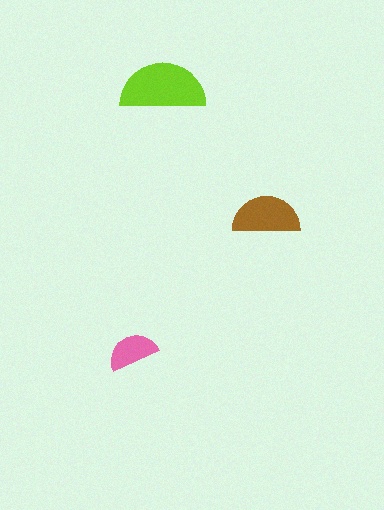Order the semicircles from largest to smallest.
the lime one, the brown one, the pink one.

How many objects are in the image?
There are 3 objects in the image.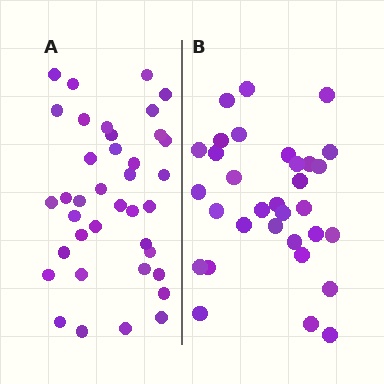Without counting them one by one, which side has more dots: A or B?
Region A (the left region) has more dots.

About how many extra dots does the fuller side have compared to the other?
Region A has about 6 more dots than region B.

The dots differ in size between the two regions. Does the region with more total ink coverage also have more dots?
No. Region B has more total ink coverage because its dots are larger, but region A actually contains more individual dots. Total area can be misleading — the number of items is what matters here.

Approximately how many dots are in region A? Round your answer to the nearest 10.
About 40 dots. (The exact count is 38, which rounds to 40.)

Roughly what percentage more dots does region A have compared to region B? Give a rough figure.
About 20% more.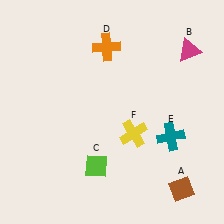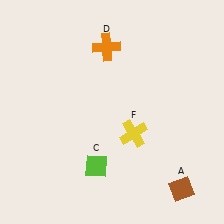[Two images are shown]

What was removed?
The magenta triangle (B), the teal cross (E) were removed in Image 2.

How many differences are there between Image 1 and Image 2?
There are 2 differences between the two images.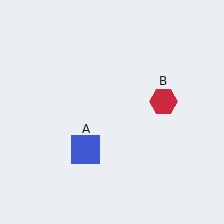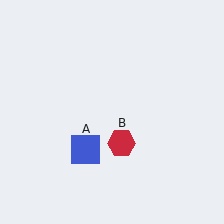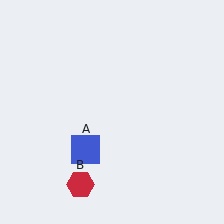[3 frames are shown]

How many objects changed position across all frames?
1 object changed position: red hexagon (object B).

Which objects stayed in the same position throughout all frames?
Blue square (object A) remained stationary.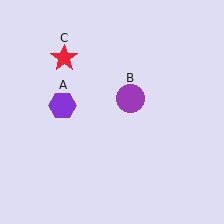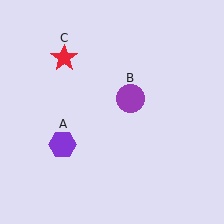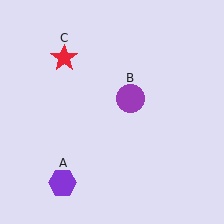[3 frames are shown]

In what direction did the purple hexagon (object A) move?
The purple hexagon (object A) moved down.